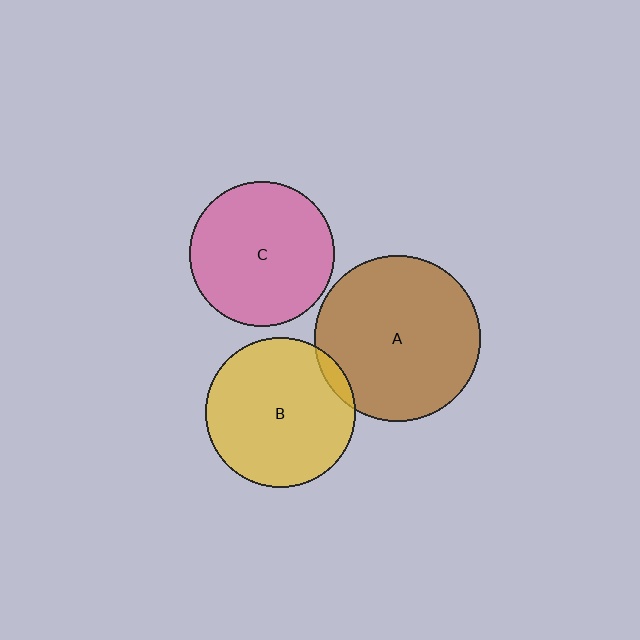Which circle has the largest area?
Circle A (brown).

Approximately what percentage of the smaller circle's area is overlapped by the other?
Approximately 5%.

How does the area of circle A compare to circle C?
Approximately 1.3 times.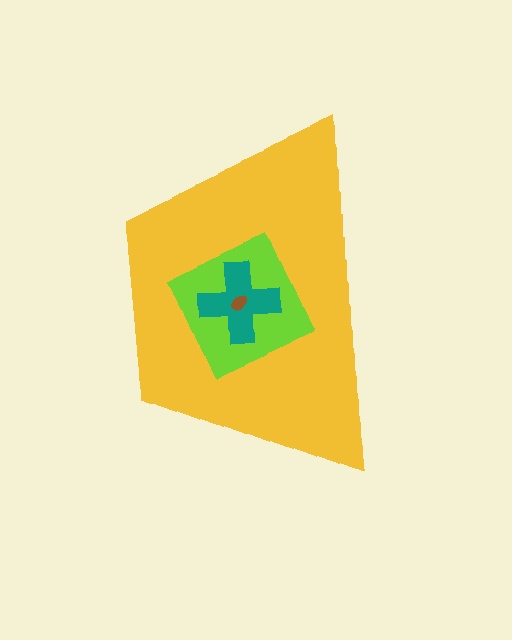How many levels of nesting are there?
4.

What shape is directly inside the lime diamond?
The teal cross.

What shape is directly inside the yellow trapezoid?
The lime diamond.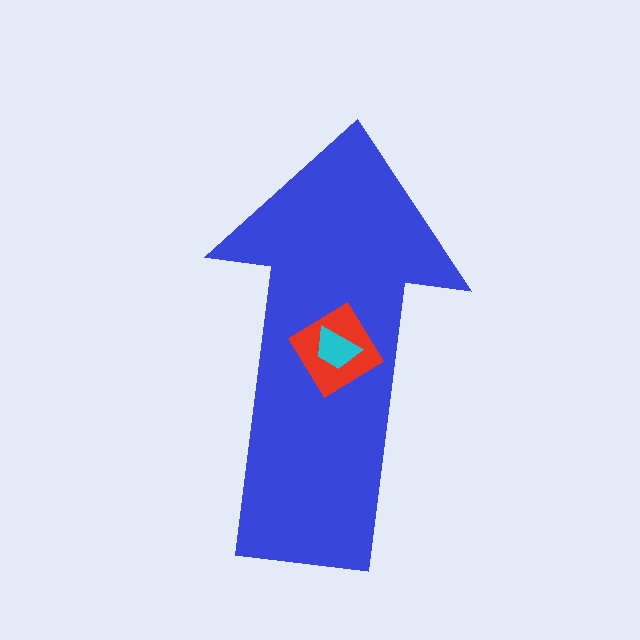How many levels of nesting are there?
3.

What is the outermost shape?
The blue arrow.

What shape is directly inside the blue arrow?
The red diamond.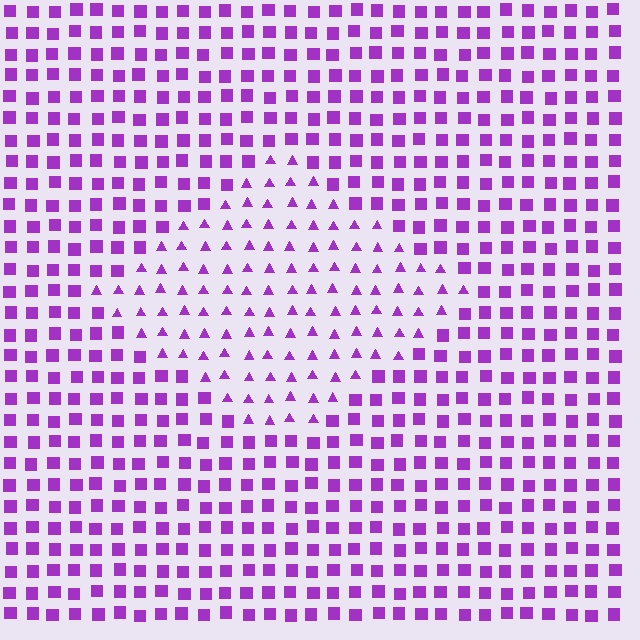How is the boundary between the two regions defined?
The boundary is defined by a change in element shape: triangles inside vs. squares outside. All elements share the same color and spacing.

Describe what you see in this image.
The image is filled with small purple elements arranged in a uniform grid. A diamond-shaped region contains triangles, while the surrounding area contains squares. The boundary is defined purely by the change in element shape.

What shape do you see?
I see a diamond.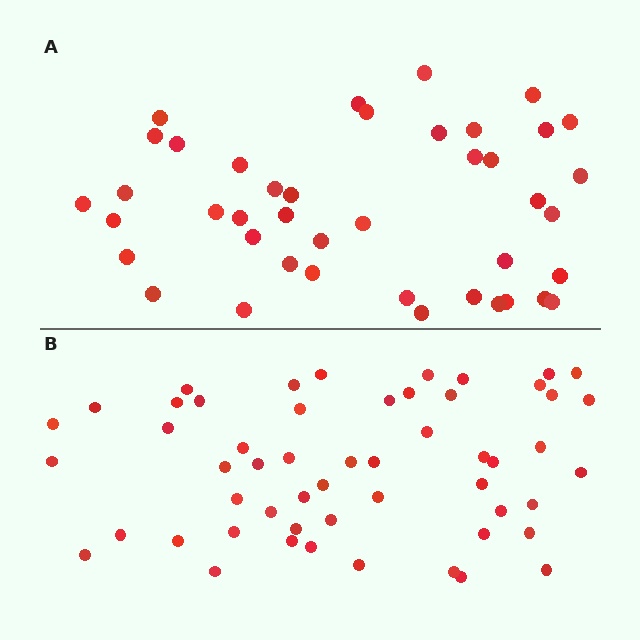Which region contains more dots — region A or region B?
Region B (the bottom region) has more dots.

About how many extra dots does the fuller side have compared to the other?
Region B has roughly 12 or so more dots than region A.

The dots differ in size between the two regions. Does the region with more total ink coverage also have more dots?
No. Region A has more total ink coverage because its dots are larger, but region B actually contains more individual dots. Total area can be misleading — the number of items is what matters here.